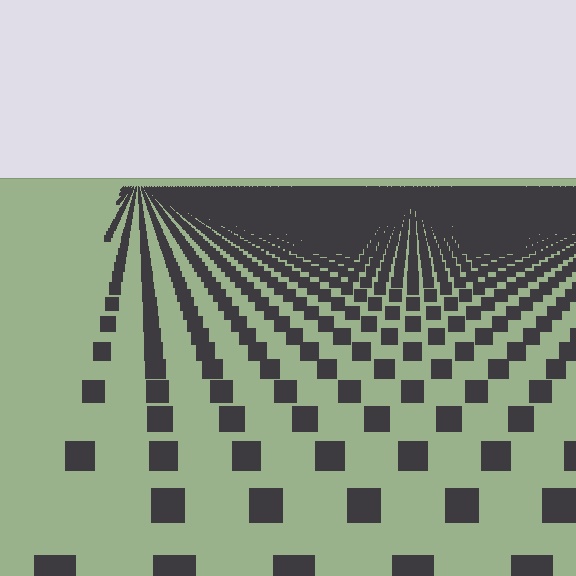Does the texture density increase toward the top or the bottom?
Density increases toward the top.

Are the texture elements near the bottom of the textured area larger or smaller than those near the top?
Larger. Near the bottom, elements are closer to the viewer and appear at a bigger on-screen size.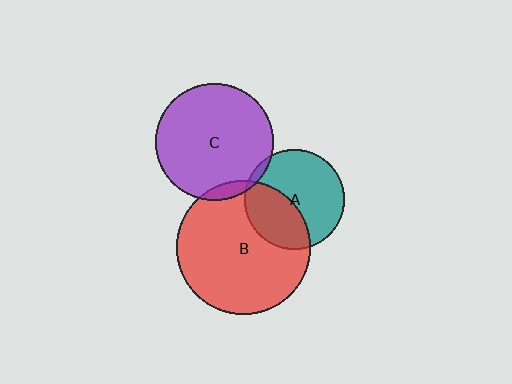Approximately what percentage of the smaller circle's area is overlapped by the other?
Approximately 5%.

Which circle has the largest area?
Circle B (red).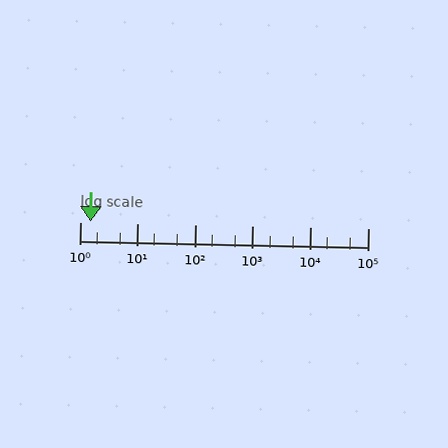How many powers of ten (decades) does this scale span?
The scale spans 5 decades, from 1 to 100000.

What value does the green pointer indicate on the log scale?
The pointer indicates approximately 1.5.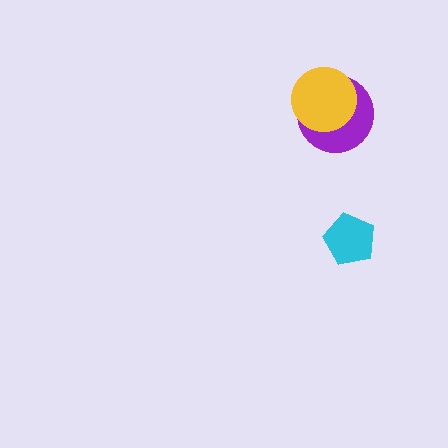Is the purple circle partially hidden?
Yes, it is partially covered by another shape.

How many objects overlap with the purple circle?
1 object overlaps with the purple circle.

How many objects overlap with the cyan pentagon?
0 objects overlap with the cyan pentagon.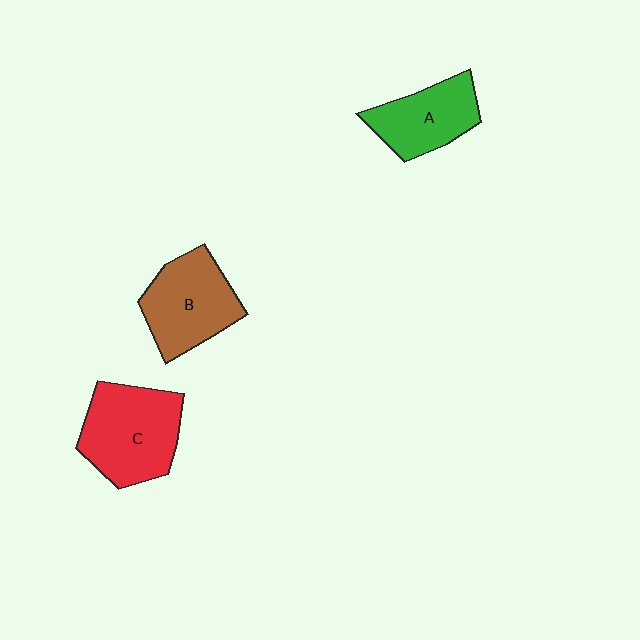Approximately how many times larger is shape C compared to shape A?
Approximately 1.4 times.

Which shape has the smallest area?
Shape A (green).